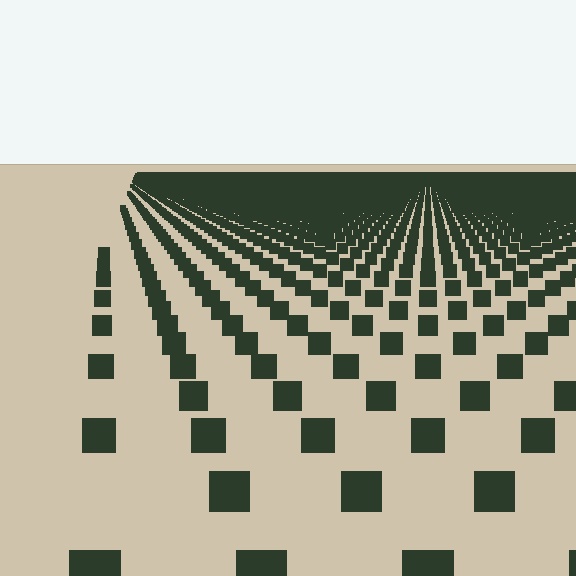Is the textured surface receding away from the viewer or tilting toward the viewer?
The surface is receding away from the viewer. Texture elements get smaller and denser toward the top.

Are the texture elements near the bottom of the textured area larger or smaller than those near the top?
Larger. Near the bottom, elements are closer to the viewer and appear at a bigger on-screen size.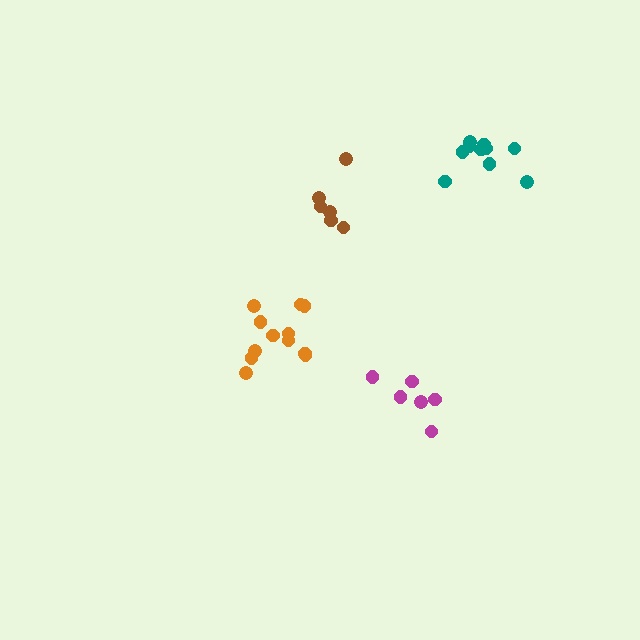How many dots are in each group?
Group 1: 10 dots, Group 2: 6 dots, Group 3: 6 dots, Group 4: 12 dots (34 total).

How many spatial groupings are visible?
There are 4 spatial groupings.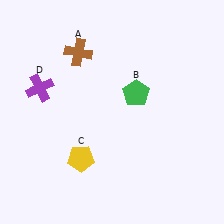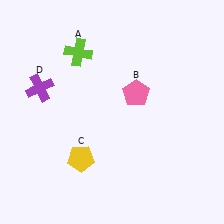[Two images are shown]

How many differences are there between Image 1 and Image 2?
There are 2 differences between the two images.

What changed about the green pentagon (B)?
In Image 1, B is green. In Image 2, it changed to pink.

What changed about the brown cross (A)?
In Image 1, A is brown. In Image 2, it changed to lime.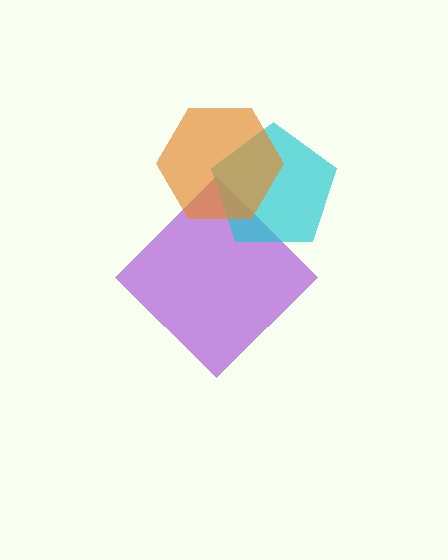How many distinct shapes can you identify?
There are 3 distinct shapes: a purple diamond, a cyan pentagon, an orange hexagon.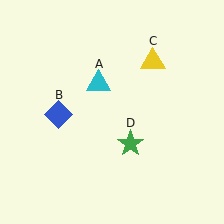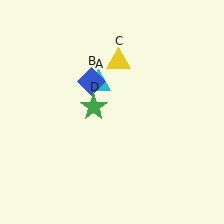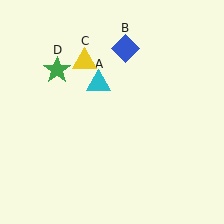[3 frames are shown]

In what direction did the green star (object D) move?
The green star (object D) moved up and to the left.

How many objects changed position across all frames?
3 objects changed position: blue diamond (object B), yellow triangle (object C), green star (object D).